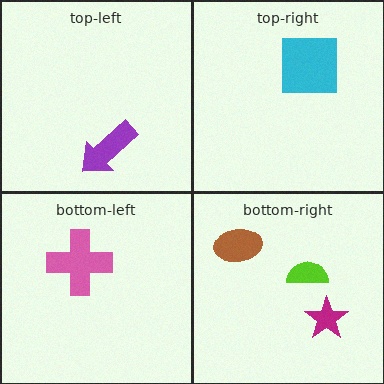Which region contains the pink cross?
The bottom-left region.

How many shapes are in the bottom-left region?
1.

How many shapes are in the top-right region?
1.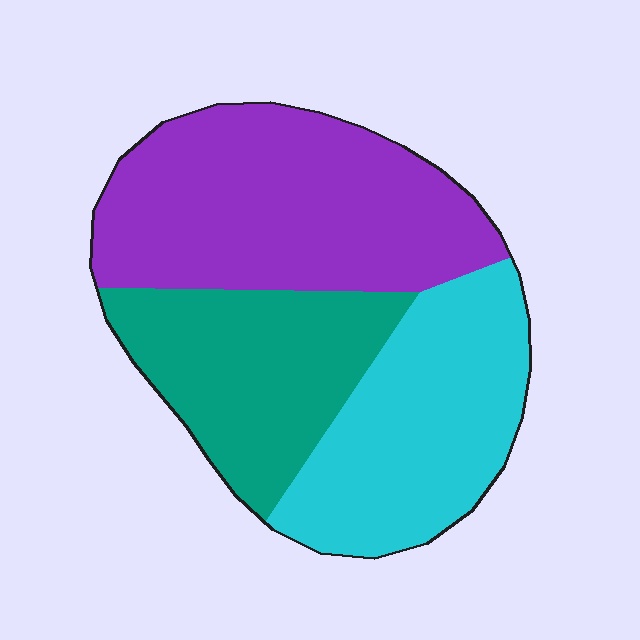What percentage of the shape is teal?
Teal covers around 25% of the shape.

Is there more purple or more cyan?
Purple.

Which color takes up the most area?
Purple, at roughly 40%.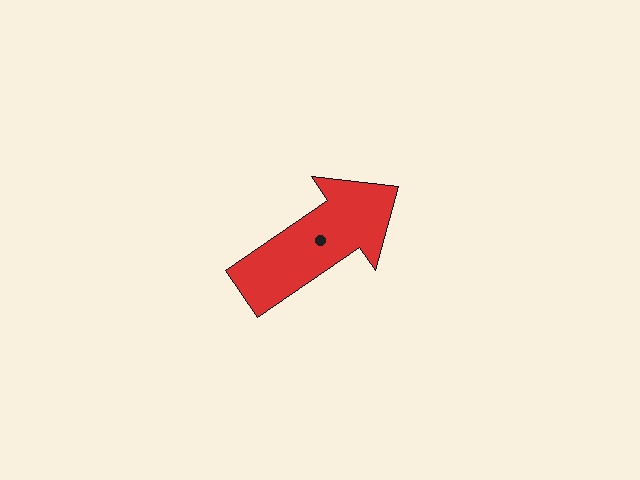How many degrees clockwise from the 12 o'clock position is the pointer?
Approximately 56 degrees.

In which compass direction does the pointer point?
Northeast.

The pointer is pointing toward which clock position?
Roughly 2 o'clock.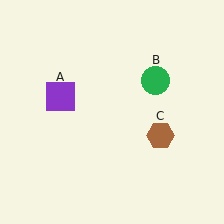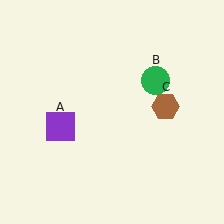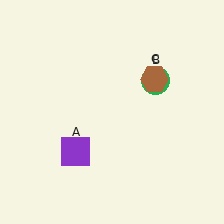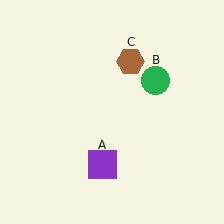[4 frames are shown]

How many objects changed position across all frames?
2 objects changed position: purple square (object A), brown hexagon (object C).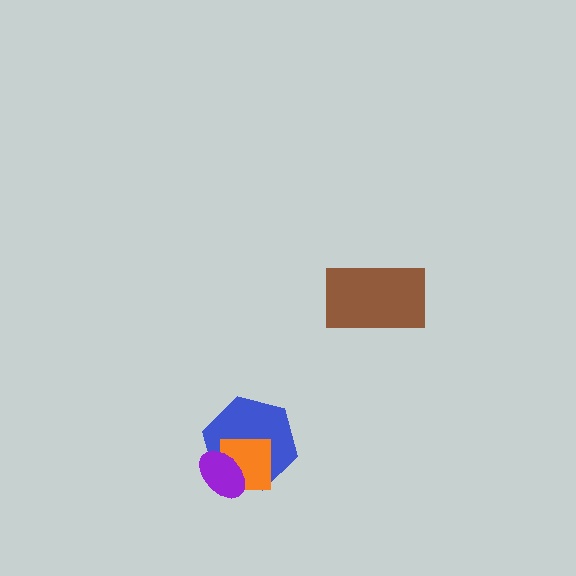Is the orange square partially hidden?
Yes, it is partially covered by another shape.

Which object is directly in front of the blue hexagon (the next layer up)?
The orange square is directly in front of the blue hexagon.